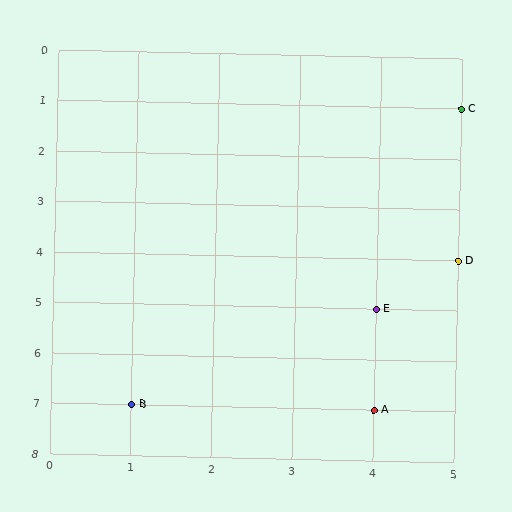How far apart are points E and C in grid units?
Points E and C are 1 column and 4 rows apart (about 4.1 grid units diagonally).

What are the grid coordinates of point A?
Point A is at grid coordinates (4, 7).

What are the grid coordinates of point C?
Point C is at grid coordinates (5, 1).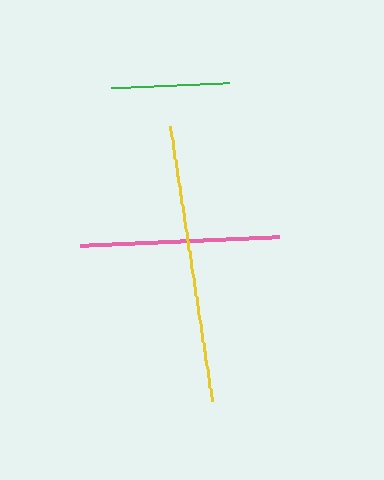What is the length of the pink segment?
The pink segment is approximately 199 pixels long.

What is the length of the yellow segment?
The yellow segment is approximately 279 pixels long.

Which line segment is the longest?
The yellow line is the longest at approximately 279 pixels.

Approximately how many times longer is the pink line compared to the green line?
The pink line is approximately 1.7 times the length of the green line.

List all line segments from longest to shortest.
From longest to shortest: yellow, pink, green.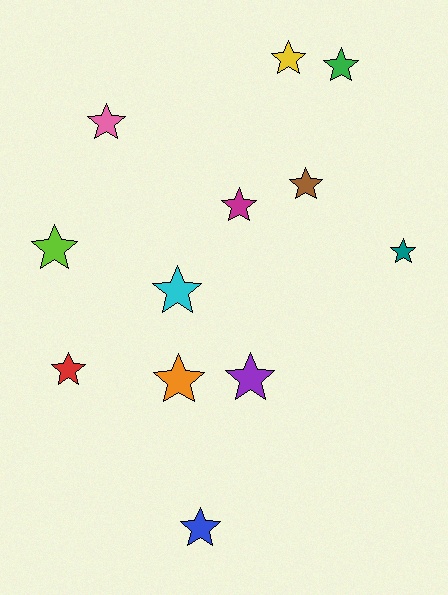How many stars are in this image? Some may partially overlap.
There are 12 stars.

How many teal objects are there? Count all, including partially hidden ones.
There is 1 teal object.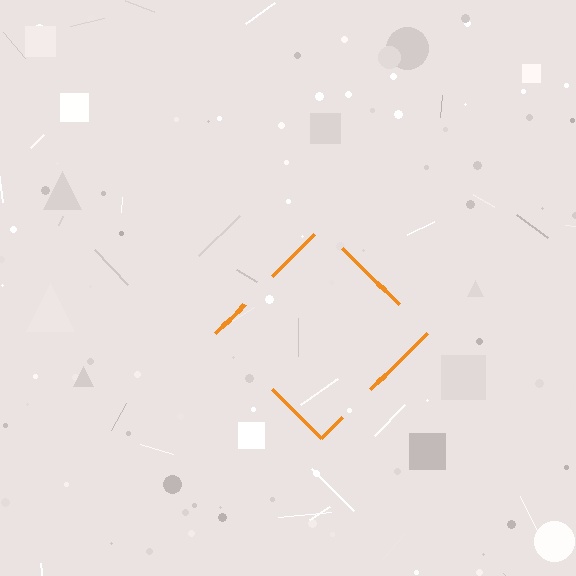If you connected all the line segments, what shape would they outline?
They would outline a diamond.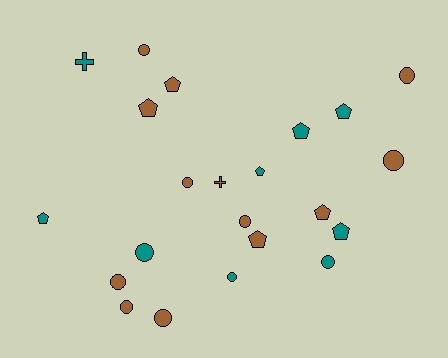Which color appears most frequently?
Brown, with 13 objects.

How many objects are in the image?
There are 22 objects.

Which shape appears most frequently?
Circle, with 11 objects.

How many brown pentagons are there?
There are 4 brown pentagons.